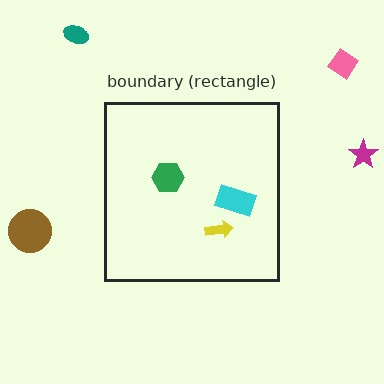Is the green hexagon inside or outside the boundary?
Inside.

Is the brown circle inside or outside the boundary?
Outside.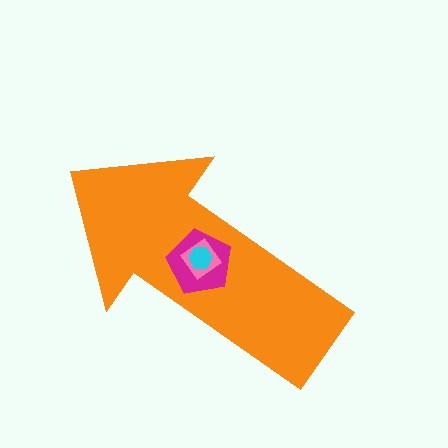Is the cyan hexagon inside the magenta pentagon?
Yes.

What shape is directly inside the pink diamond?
The cyan hexagon.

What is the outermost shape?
The orange arrow.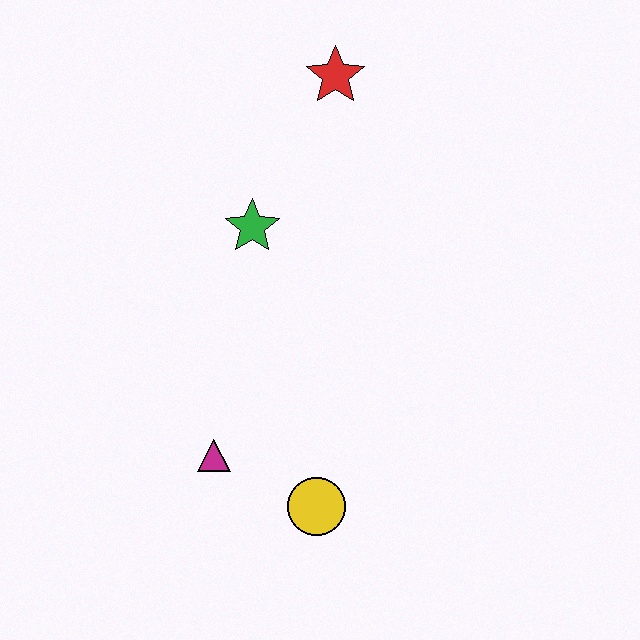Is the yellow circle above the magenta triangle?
No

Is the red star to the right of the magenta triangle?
Yes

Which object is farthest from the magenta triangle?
The red star is farthest from the magenta triangle.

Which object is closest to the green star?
The red star is closest to the green star.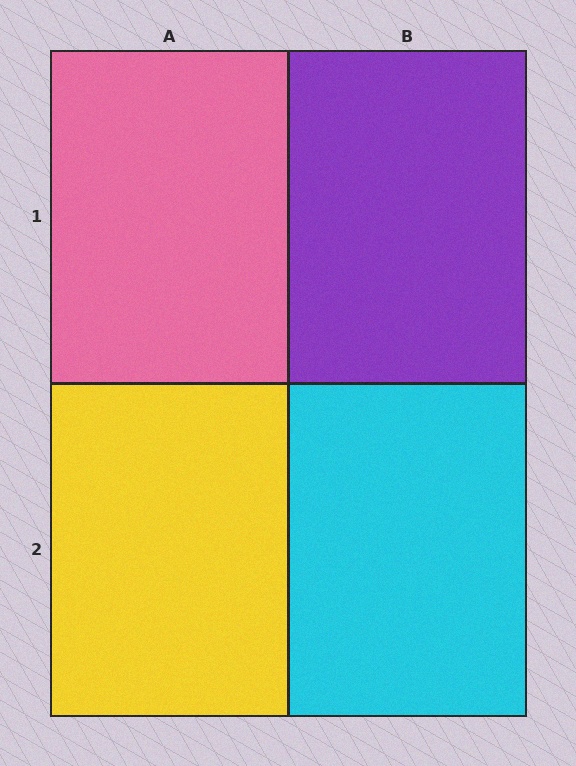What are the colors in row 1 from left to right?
Pink, purple.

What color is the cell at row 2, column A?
Yellow.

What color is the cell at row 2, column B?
Cyan.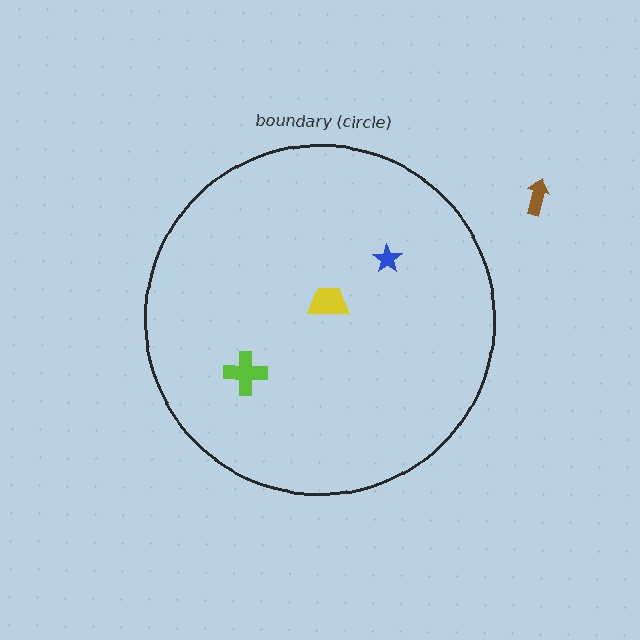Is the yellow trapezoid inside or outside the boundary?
Inside.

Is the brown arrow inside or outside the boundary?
Outside.